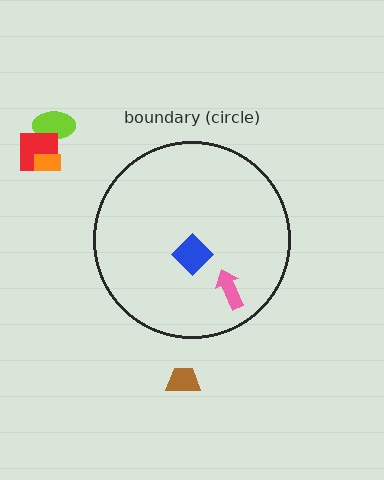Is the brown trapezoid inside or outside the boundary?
Outside.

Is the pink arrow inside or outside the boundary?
Inside.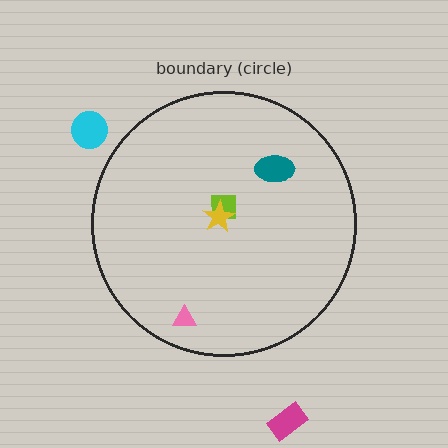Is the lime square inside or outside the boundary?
Inside.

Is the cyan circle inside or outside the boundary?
Outside.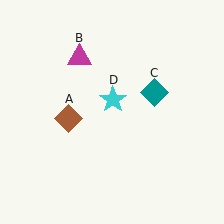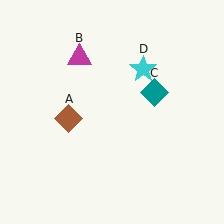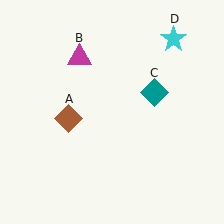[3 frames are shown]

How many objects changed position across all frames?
1 object changed position: cyan star (object D).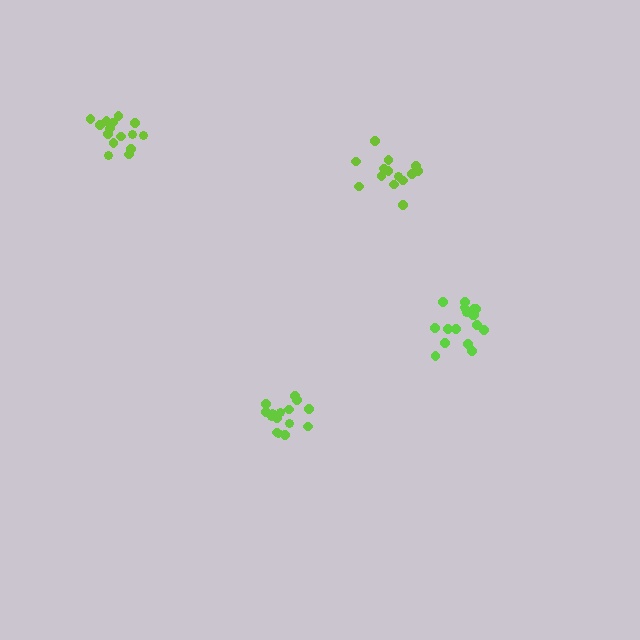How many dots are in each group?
Group 1: 18 dots, Group 2: 16 dots, Group 3: 14 dots, Group 4: 16 dots (64 total).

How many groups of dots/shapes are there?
There are 4 groups.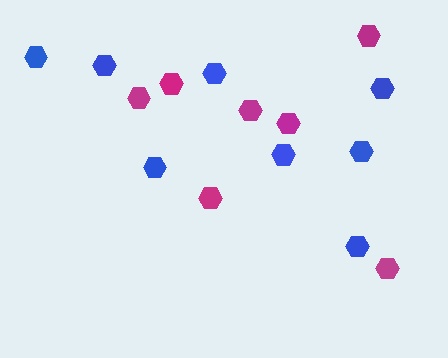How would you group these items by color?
There are 2 groups: one group of blue hexagons (8) and one group of magenta hexagons (7).